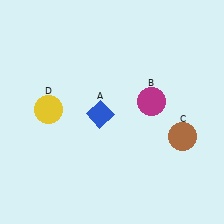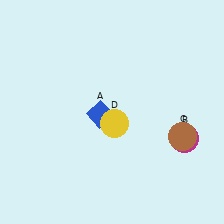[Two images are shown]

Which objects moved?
The objects that moved are: the magenta circle (B), the yellow circle (D).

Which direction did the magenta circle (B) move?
The magenta circle (B) moved down.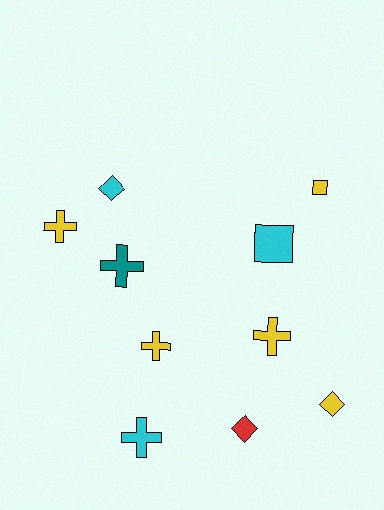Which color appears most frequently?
Yellow, with 5 objects.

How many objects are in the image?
There are 10 objects.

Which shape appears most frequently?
Cross, with 5 objects.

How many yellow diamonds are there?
There is 1 yellow diamond.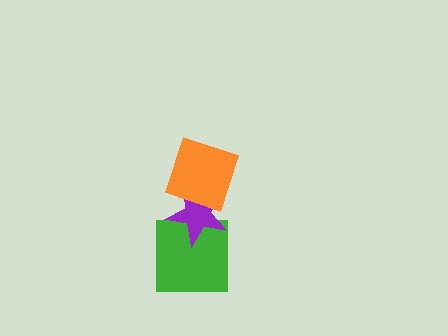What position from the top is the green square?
The green square is 3rd from the top.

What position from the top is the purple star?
The purple star is 2nd from the top.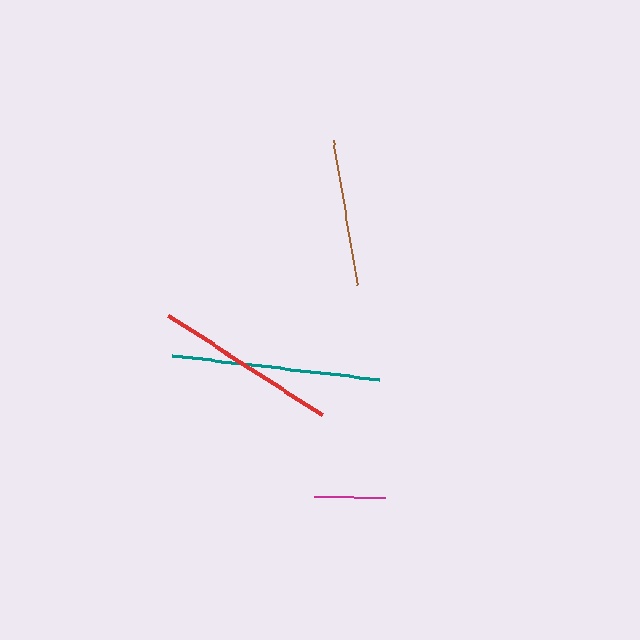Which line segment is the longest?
The teal line is the longest at approximately 208 pixels.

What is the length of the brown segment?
The brown segment is approximately 147 pixels long.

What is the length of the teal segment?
The teal segment is approximately 208 pixels long.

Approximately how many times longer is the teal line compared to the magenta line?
The teal line is approximately 2.9 times the length of the magenta line.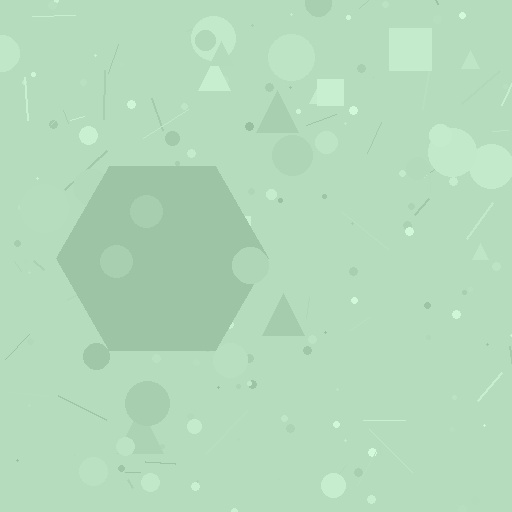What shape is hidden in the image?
A hexagon is hidden in the image.